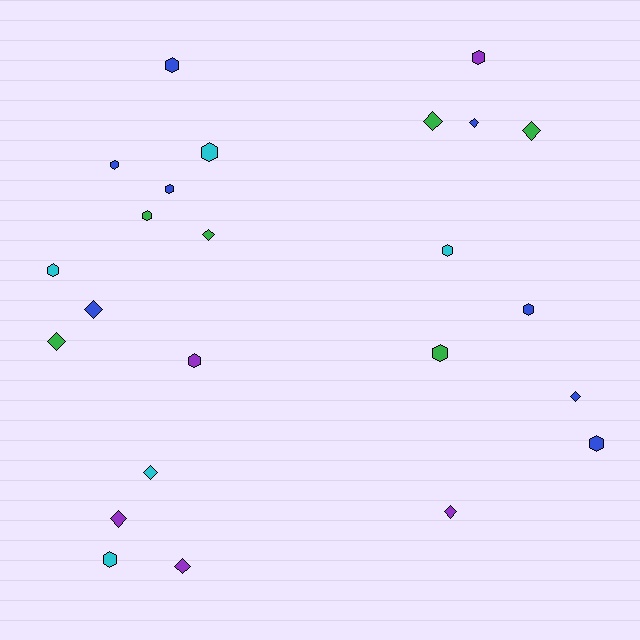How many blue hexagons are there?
There are 5 blue hexagons.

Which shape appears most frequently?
Hexagon, with 13 objects.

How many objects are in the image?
There are 24 objects.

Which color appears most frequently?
Blue, with 8 objects.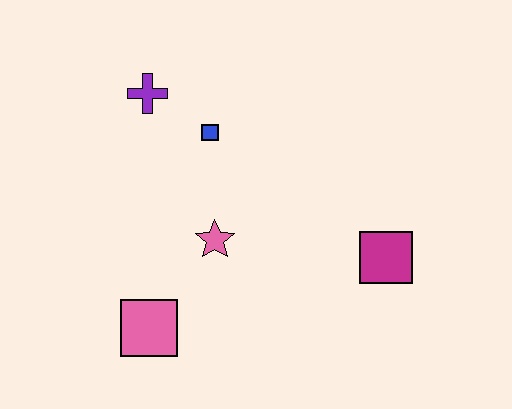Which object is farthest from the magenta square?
The purple cross is farthest from the magenta square.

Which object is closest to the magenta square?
The pink star is closest to the magenta square.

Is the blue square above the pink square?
Yes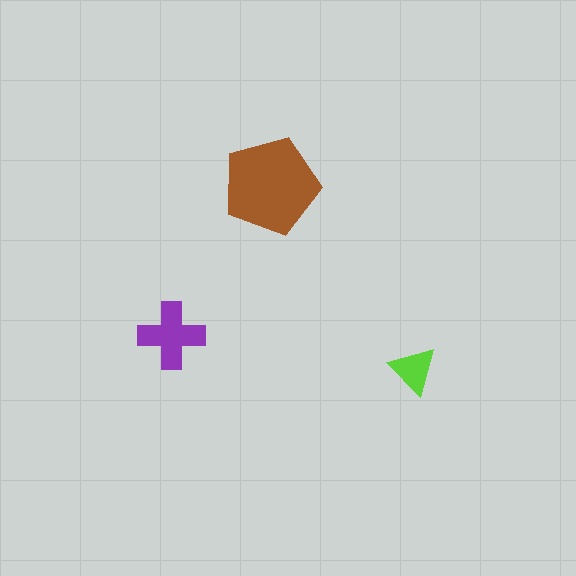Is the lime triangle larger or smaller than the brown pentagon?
Smaller.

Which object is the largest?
The brown pentagon.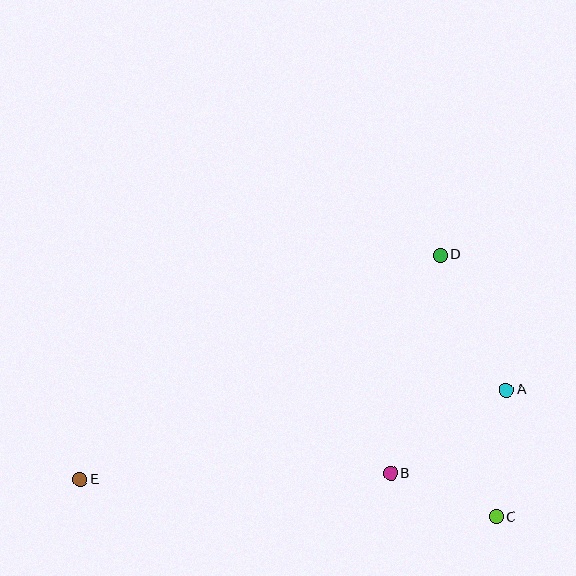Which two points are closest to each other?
Points B and C are closest to each other.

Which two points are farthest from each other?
Points A and E are farthest from each other.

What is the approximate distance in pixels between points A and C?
The distance between A and C is approximately 128 pixels.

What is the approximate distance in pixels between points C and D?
The distance between C and D is approximately 268 pixels.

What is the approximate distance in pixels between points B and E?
The distance between B and E is approximately 310 pixels.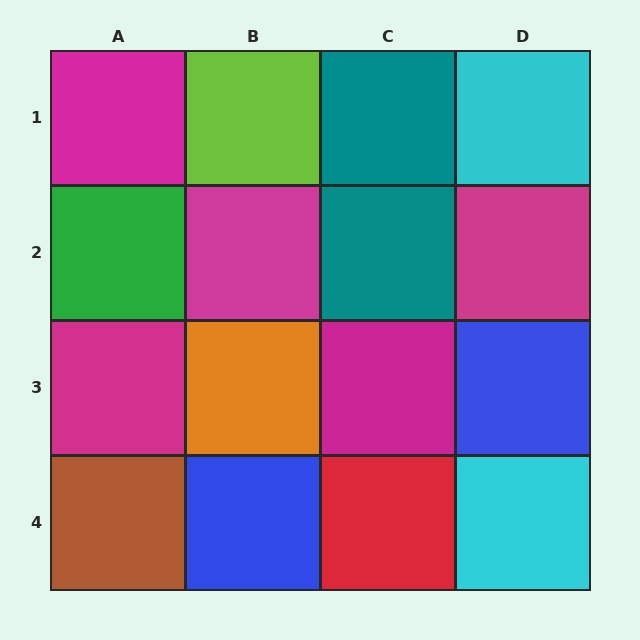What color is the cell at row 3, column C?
Magenta.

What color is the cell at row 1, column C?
Teal.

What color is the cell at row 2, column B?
Magenta.